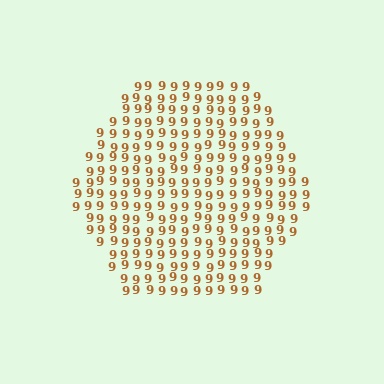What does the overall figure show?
The overall figure shows a hexagon.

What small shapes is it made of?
It is made of small digit 9's.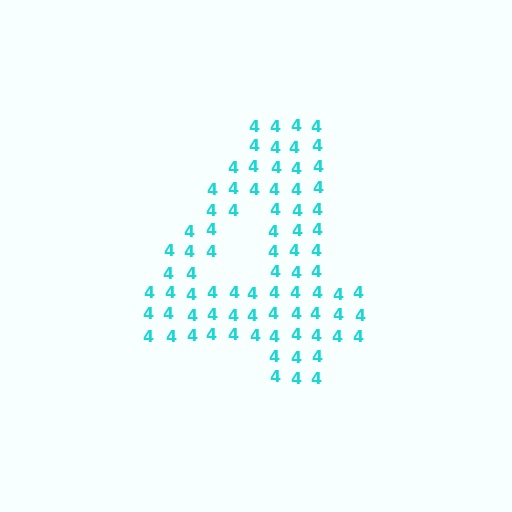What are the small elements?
The small elements are digit 4's.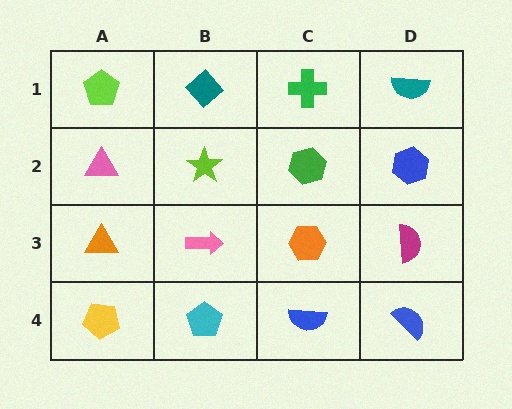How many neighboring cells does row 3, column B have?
4.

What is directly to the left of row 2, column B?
A pink triangle.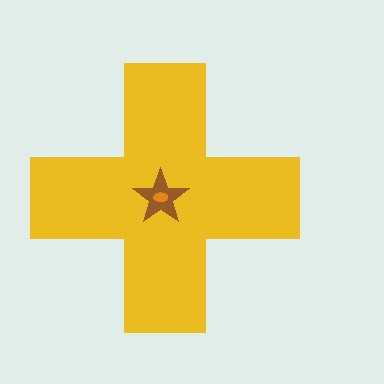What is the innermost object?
The orange ellipse.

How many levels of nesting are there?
3.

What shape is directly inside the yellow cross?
The brown star.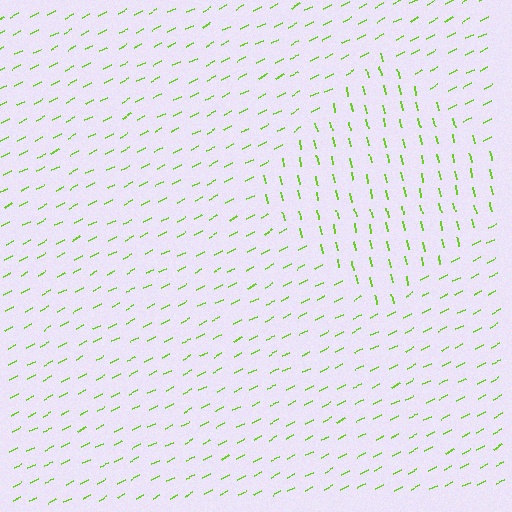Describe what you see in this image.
The image is filled with small lime line segments. A diamond region in the image has lines oriented differently from the surrounding lines, creating a visible texture boundary.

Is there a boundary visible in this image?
Yes, there is a texture boundary formed by a change in line orientation.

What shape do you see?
I see a diamond.